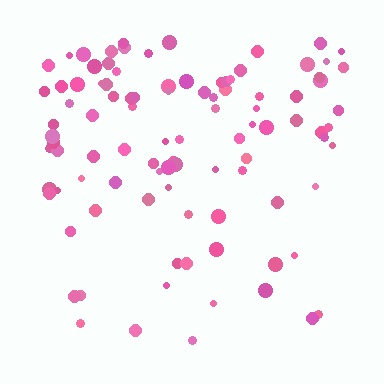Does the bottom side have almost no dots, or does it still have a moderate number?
Still a moderate number, just noticeably fewer than the top.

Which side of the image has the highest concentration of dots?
The top.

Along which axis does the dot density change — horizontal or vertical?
Vertical.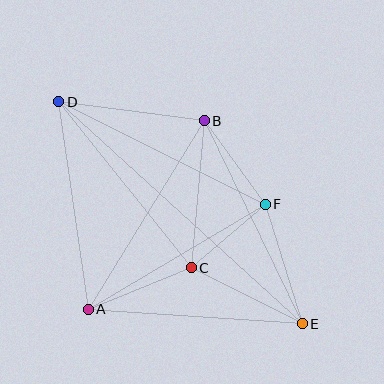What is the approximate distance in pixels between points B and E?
The distance between B and E is approximately 225 pixels.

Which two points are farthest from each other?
Points D and E are farthest from each other.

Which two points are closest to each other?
Points C and F are closest to each other.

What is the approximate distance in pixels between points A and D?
The distance between A and D is approximately 210 pixels.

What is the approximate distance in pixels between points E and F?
The distance between E and F is approximately 125 pixels.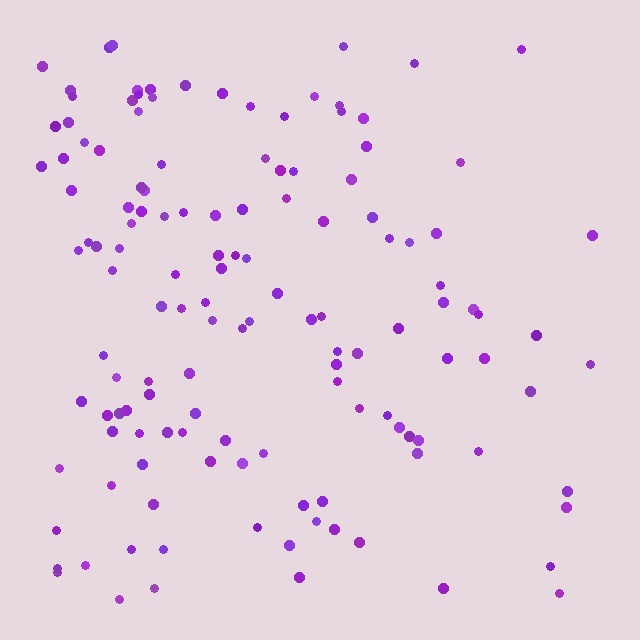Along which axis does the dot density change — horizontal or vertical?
Horizontal.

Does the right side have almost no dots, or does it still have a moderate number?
Still a moderate number, just noticeably fewer than the left.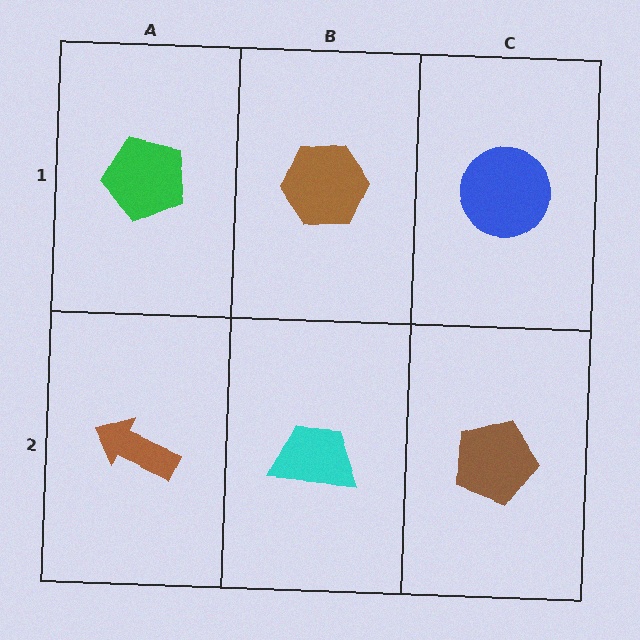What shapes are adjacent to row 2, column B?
A brown hexagon (row 1, column B), a brown arrow (row 2, column A), a brown pentagon (row 2, column C).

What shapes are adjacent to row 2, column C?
A blue circle (row 1, column C), a cyan trapezoid (row 2, column B).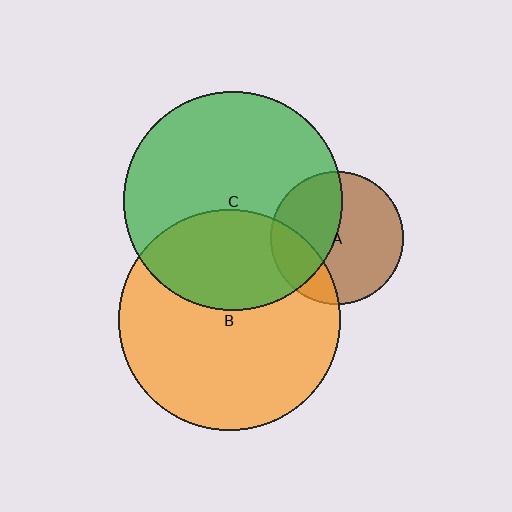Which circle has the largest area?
Circle B (orange).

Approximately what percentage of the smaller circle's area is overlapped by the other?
Approximately 35%.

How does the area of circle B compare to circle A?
Approximately 2.8 times.